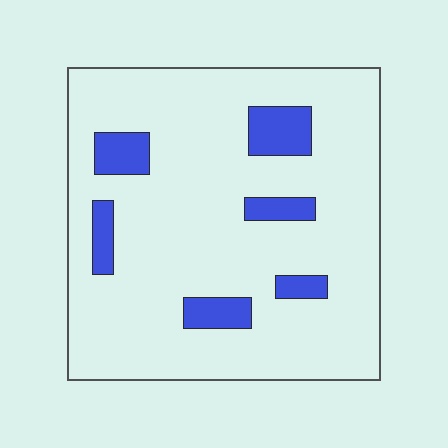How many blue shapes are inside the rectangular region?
6.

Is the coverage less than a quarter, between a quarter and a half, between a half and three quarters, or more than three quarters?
Less than a quarter.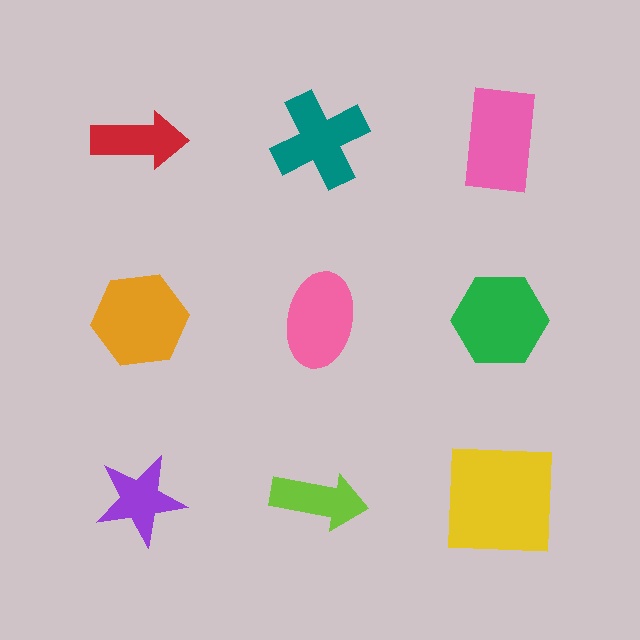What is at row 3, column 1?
A purple star.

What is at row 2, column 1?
An orange hexagon.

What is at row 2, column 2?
A pink ellipse.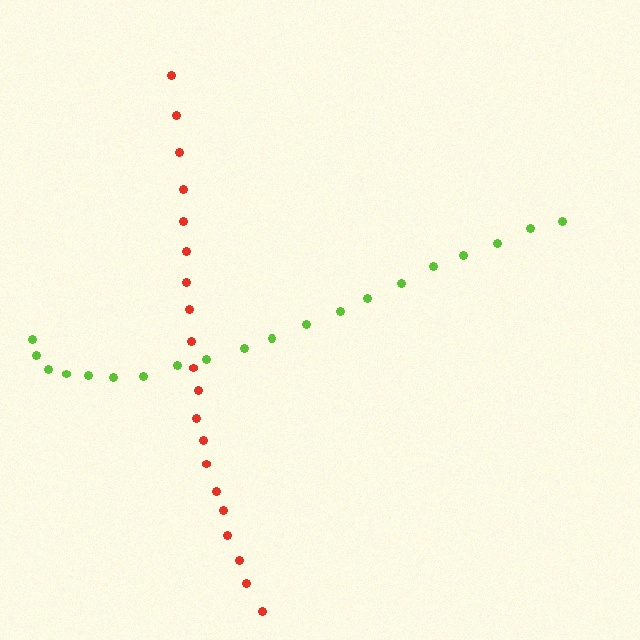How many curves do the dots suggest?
There are 2 distinct paths.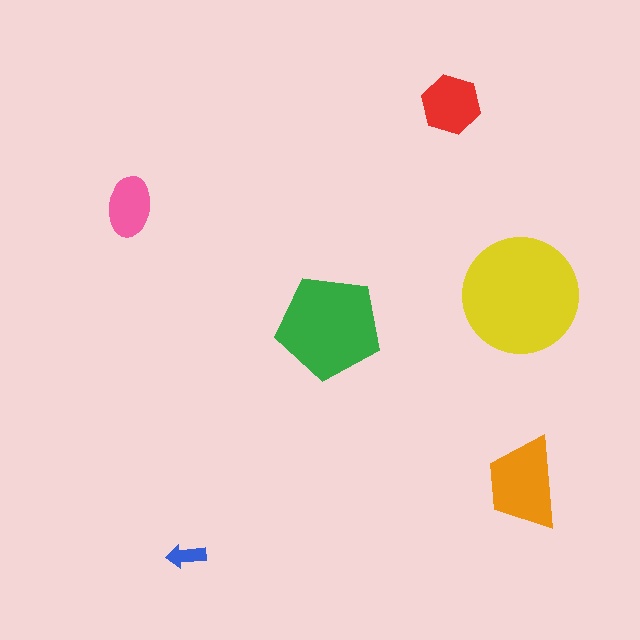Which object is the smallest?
The blue arrow.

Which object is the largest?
The yellow circle.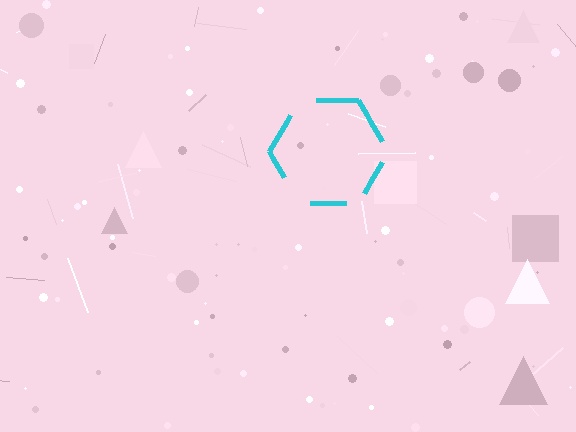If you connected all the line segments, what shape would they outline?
They would outline a hexagon.